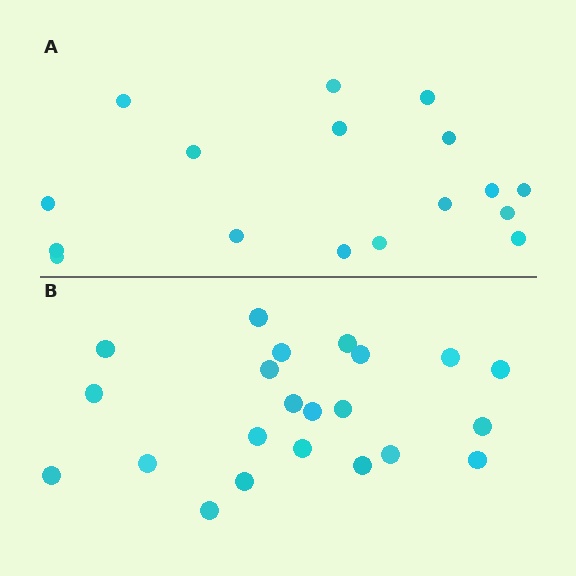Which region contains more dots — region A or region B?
Region B (the bottom region) has more dots.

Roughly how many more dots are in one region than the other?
Region B has about 5 more dots than region A.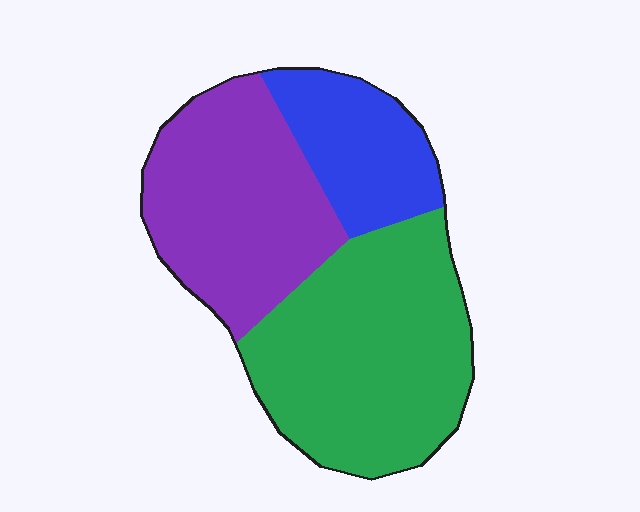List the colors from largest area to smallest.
From largest to smallest: green, purple, blue.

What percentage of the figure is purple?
Purple takes up about three eighths (3/8) of the figure.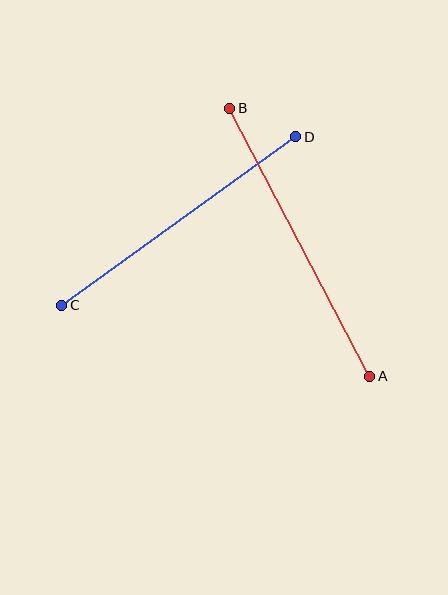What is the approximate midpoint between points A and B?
The midpoint is at approximately (300, 242) pixels.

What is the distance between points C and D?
The distance is approximately 289 pixels.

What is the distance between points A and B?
The distance is approximately 302 pixels.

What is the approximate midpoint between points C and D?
The midpoint is at approximately (179, 221) pixels.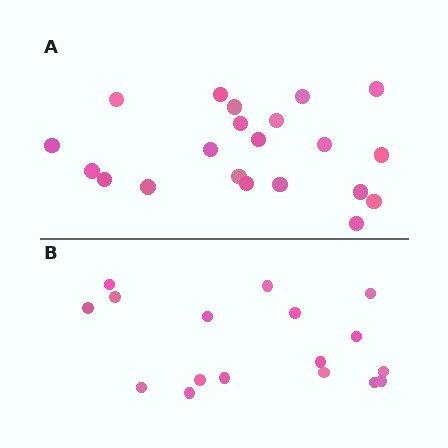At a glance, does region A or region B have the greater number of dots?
Region A (the top region) has more dots.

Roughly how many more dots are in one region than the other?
Region A has about 4 more dots than region B.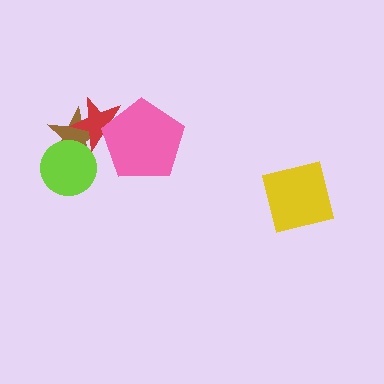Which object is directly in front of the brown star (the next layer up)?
The red star is directly in front of the brown star.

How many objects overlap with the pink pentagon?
1 object overlaps with the pink pentagon.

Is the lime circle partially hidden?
No, no other shape covers it.